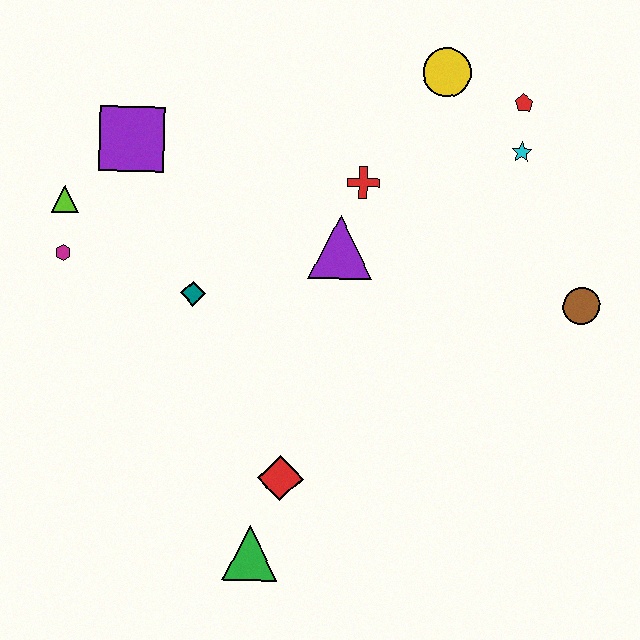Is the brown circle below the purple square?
Yes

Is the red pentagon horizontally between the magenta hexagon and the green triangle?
No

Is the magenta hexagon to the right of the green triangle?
No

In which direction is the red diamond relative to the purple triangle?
The red diamond is below the purple triangle.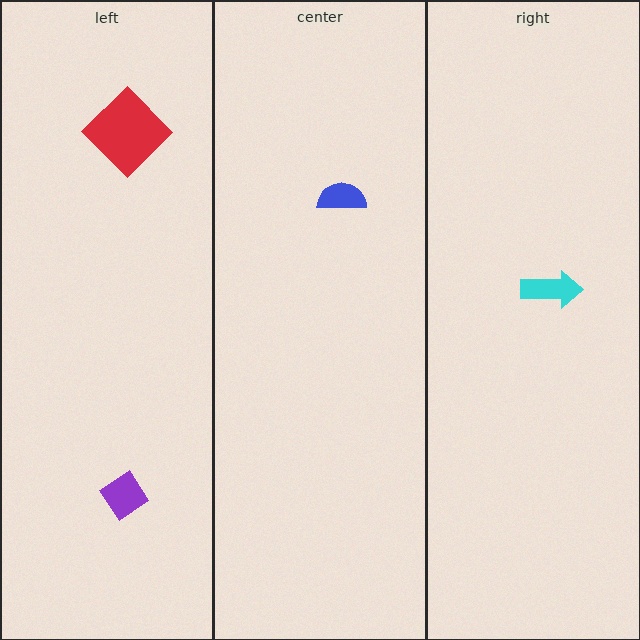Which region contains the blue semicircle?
The center region.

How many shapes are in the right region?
1.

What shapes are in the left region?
The purple diamond, the red diamond.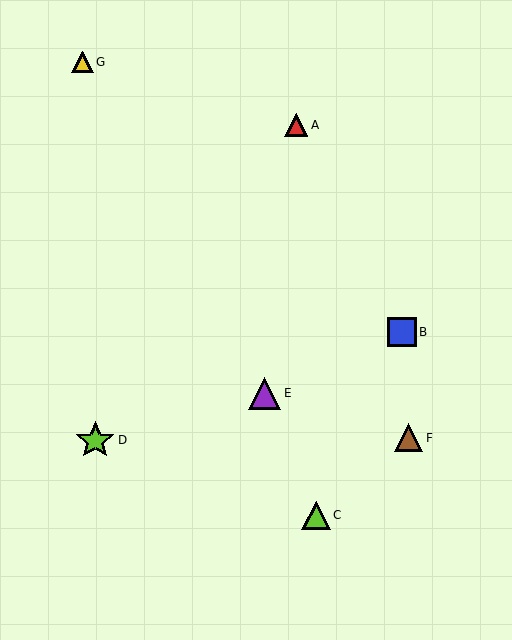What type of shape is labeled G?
Shape G is a yellow triangle.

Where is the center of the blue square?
The center of the blue square is at (402, 332).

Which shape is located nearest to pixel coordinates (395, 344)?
The blue square (labeled B) at (402, 332) is nearest to that location.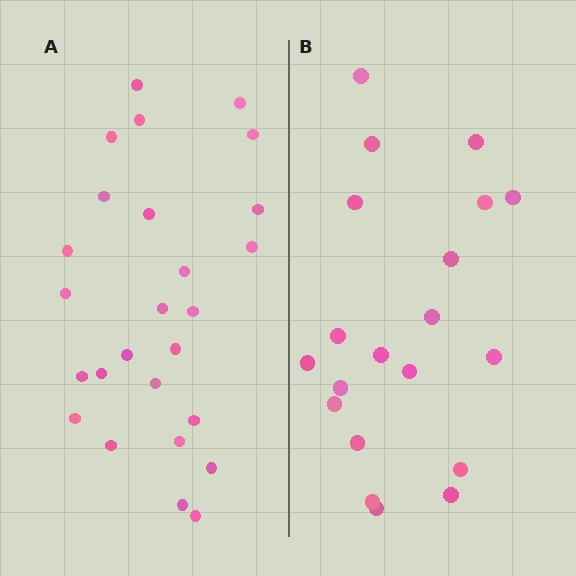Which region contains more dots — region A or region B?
Region A (the left region) has more dots.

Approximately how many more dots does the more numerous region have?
Region A has about 6 more dots than region B.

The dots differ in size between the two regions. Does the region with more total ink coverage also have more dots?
No. Region B has more total ink coverage because its dots are larger, but region A actually contains more individual dots. Total area can be misleading — the number of items is what matters here.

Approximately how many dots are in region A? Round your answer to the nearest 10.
About 30 dots. (The exact count is 26, which rounds to 30.)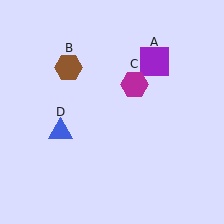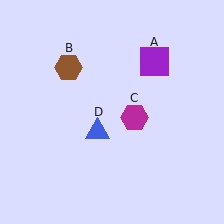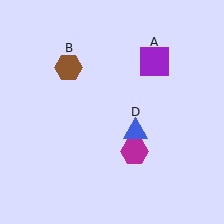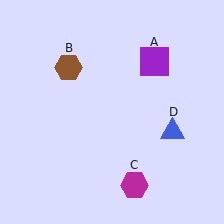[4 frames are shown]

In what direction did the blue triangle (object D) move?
The blue triangle (object D) moved right.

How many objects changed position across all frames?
2 objects changed position: magenta hexagon (object C), blue triangle (object D).